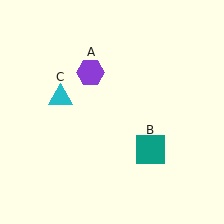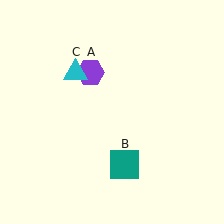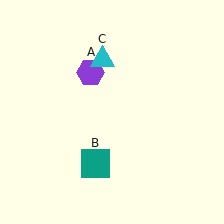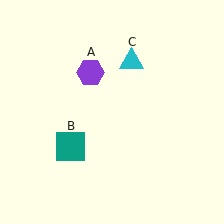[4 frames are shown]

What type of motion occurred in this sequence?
The teal square (object B), cyan triangle (object C) rotated clockwise around the center of the scene.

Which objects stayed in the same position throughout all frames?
Purple hexagon (object A) remained stationary.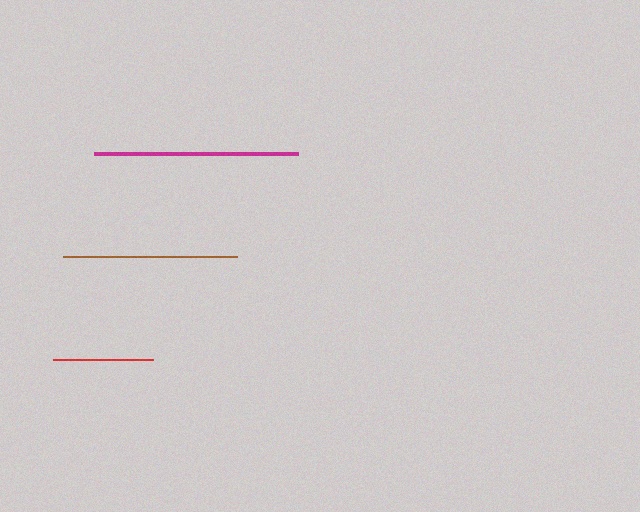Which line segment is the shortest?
The red line is the shortest at approximately 100 pixels.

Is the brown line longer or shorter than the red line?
The brown line is longer than the red line.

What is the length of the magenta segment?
The magenta segment is approximately 205 pixels long.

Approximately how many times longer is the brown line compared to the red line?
The brown line is approximately 1.7 times the length of the red line.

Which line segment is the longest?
The magenta line is the longest at approximately 205 pixels.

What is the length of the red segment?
The red segment is approximately 100 pixels long.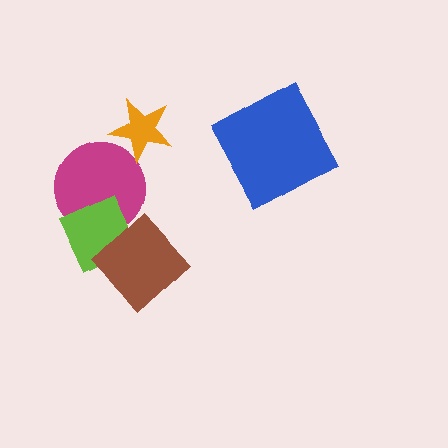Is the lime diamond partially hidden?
Yes, it is partially covered by another shape.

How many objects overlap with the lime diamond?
2 objects overlap with the lime diamond.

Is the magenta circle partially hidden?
Yes, it is partially covered by another shape.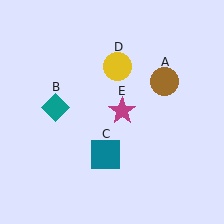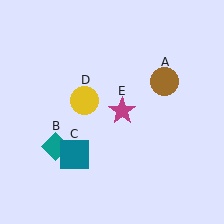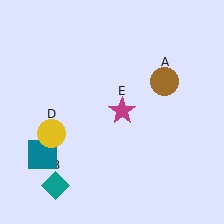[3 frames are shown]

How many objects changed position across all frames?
3 objects changed position: teal diamond (object B), teal square (object C), yellow circle (object D).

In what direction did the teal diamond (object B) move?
The teal diamond (object B) moved down.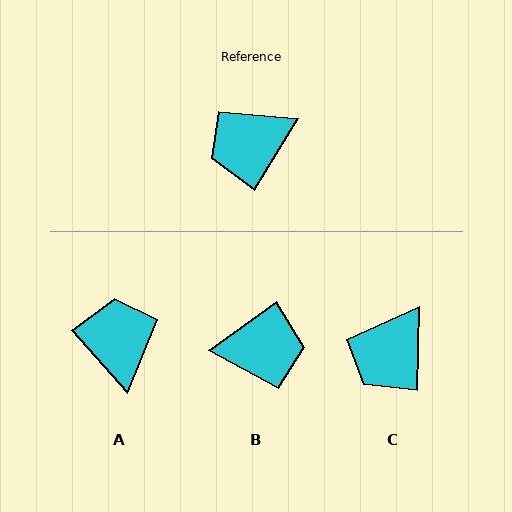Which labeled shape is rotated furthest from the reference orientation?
B, about 158 degrees away.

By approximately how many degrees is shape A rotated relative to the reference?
Approximately 107 degrees clockwise.